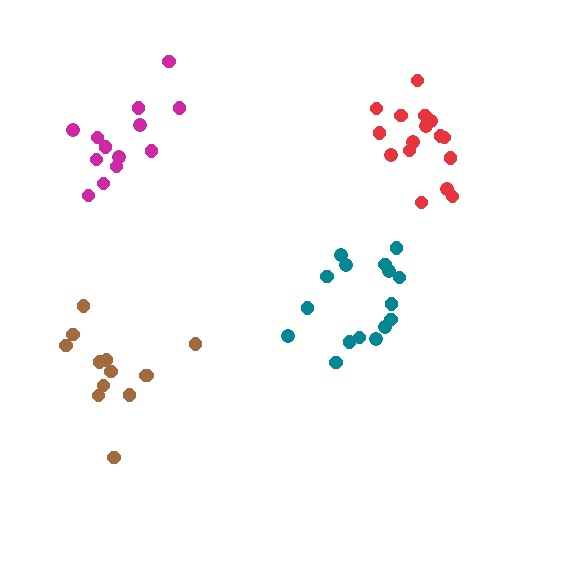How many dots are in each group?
Group 1: 16 dots, Group 2: 16 dots, Group 3: 13 dots, Group 4: 13 dots (58 total).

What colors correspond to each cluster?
The clusters are colored: red, teal, magenta, brown.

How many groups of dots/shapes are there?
There are 4 groups.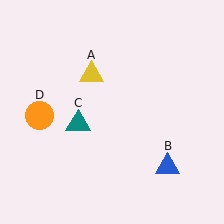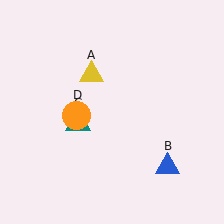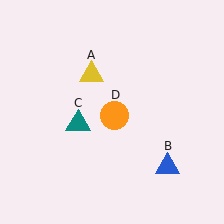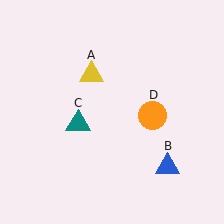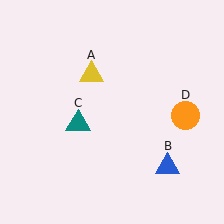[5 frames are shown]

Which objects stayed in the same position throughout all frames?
Yellow triangle (object A) and blue triangle (object B) and teal triangle (object C) remained stationary.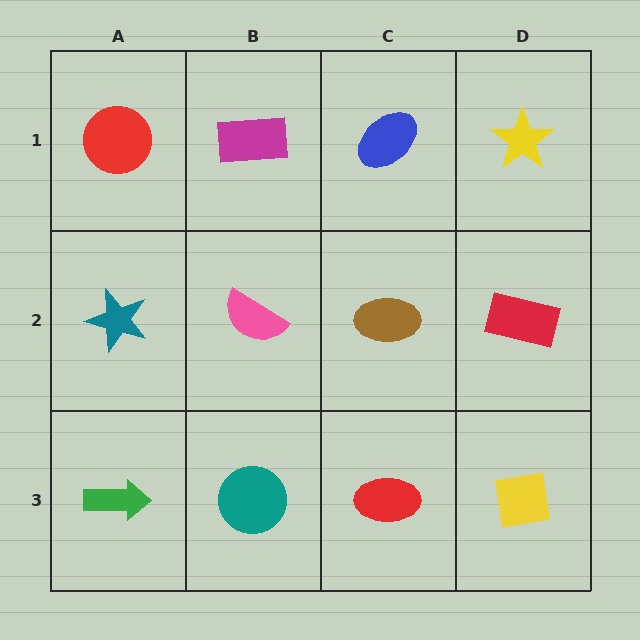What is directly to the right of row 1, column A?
A magenta rectangle.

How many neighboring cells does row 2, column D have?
3.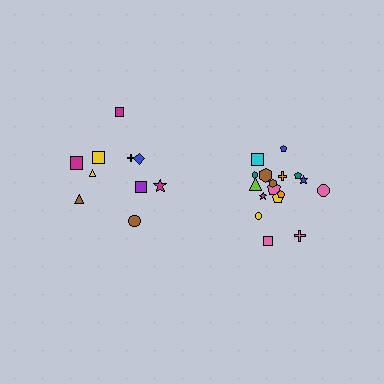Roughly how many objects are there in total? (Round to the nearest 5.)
Roughly 30 objects in total.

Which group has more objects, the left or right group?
The right group.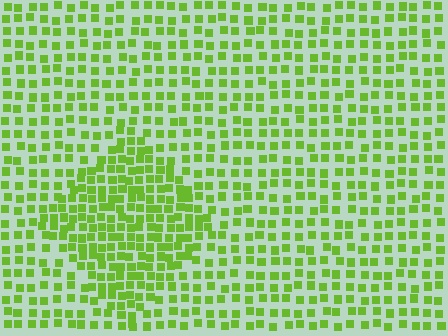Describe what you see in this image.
The image contains small lime elements arranged at two different densities. A diamond-shaped region is visible where the elements are more densely packed than the surrounding area.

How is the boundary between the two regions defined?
The boundary is defined by a change in element density (approximately 1.7x ratio). All elements are the same color, size, and shape.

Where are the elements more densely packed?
The elements are more densely packed inside the diamond boundary.